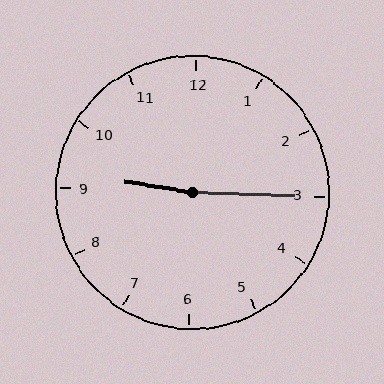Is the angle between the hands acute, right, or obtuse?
It is obtuse.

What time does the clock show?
9:15.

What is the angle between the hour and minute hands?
Approximately 172 degrees.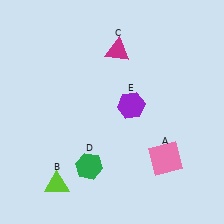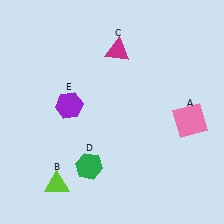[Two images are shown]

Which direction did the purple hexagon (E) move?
The purple hexagon (E) moved left.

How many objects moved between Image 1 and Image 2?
2 objects moved between the two images.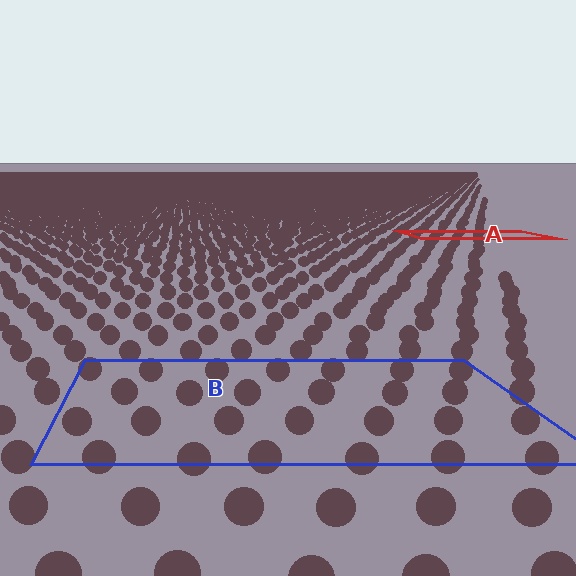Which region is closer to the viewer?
Region B is closer. The texture elements there are larger and more spread out.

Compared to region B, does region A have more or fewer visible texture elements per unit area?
Region A has more texture elements per unit area — they are packed more densely because it is farther away.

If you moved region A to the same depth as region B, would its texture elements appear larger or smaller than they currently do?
They would appear larger. At a closer depth, the same texture elements are projected at a bigger on-screen size.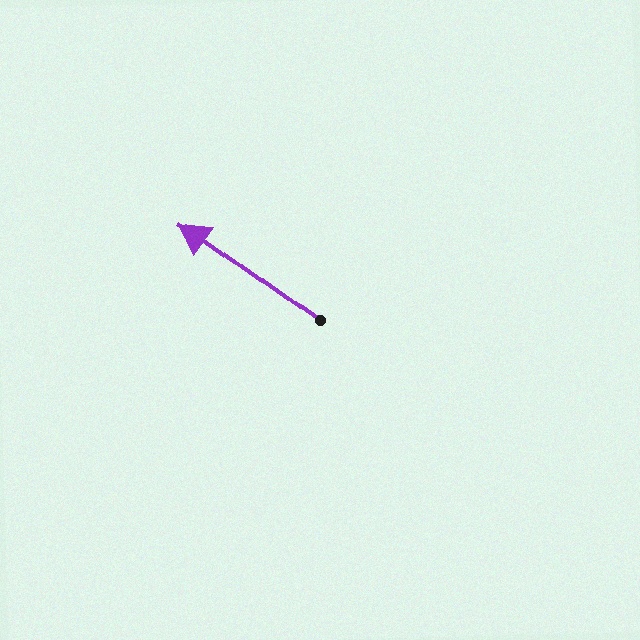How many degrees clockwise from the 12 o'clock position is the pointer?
Approximately 305 degrees.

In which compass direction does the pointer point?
Northwest.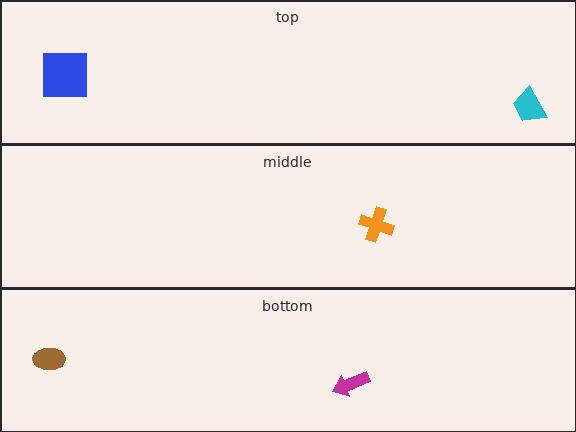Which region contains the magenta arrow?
The bottom region.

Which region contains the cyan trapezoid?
The top region.